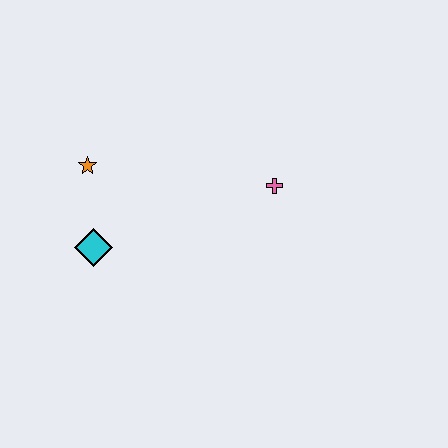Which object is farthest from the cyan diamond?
The pink cross is farthest from the cyan diamond.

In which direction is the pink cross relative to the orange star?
The pink cross is to the right of the orange star.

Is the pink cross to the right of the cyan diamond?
Yes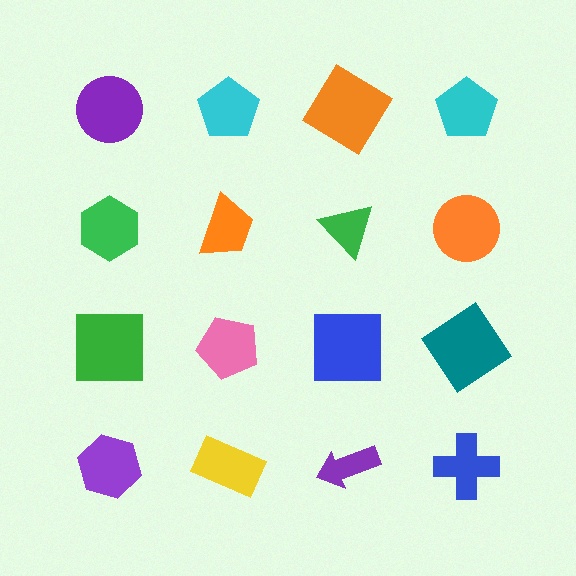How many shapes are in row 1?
4 shapes.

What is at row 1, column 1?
A purple circle.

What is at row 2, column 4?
An orange circle.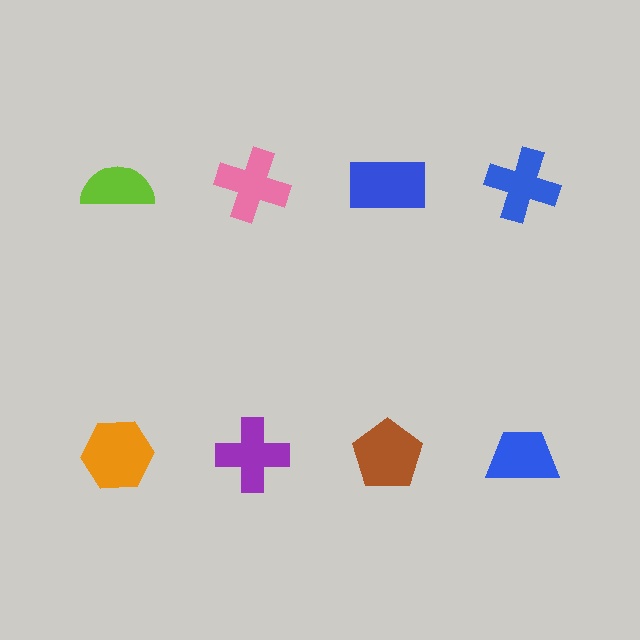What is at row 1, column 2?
A pink cross.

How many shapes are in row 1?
4 shapes.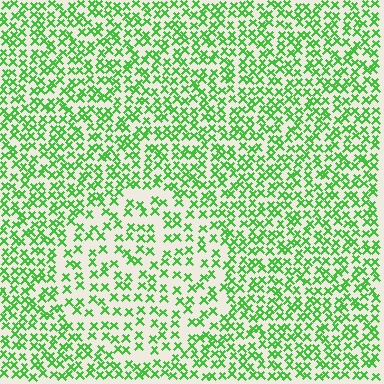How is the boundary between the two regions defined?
The boundary is defined by a change in element density (approximately 1.7x ratio). All elements are the same color, size, and shape.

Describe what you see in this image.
The image contains small green elements arranged at two different densities. A circle-shaped region is visible where the elements are less densely packed than the surrounding area.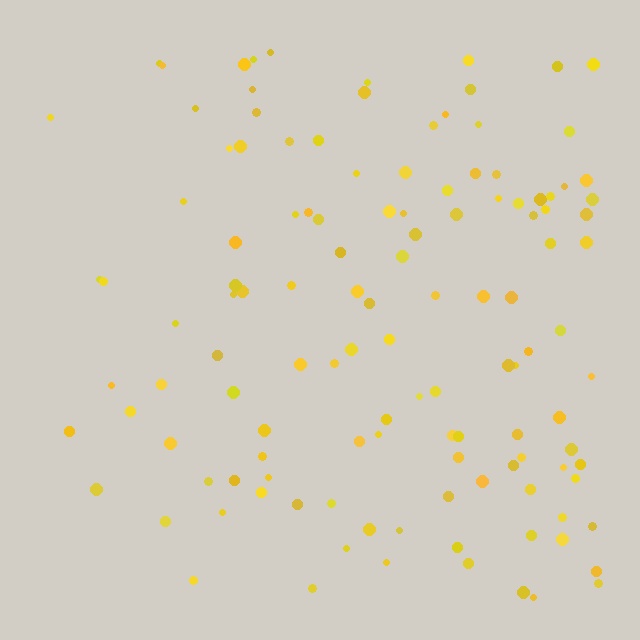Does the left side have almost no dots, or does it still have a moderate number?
Still a moderate number, just noticeably fewer than the right.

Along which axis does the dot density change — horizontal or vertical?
Horizontal.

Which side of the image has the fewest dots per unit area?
The left.